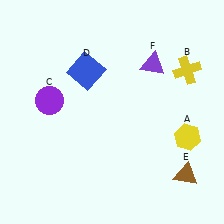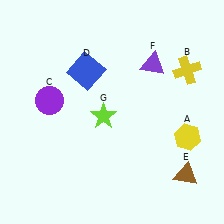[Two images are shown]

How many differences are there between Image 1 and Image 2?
There is 1 difference between the two images.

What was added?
A lime star (G) was added in Image 2.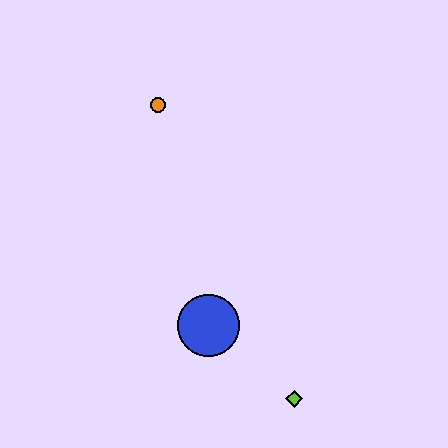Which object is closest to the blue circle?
The lime diamond is closest to the blue circle.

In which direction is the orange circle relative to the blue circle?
The orange circle is above the blue circle.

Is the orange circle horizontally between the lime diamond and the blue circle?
No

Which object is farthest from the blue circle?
The orange circle is farthest from the blue circle.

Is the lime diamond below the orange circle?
Yes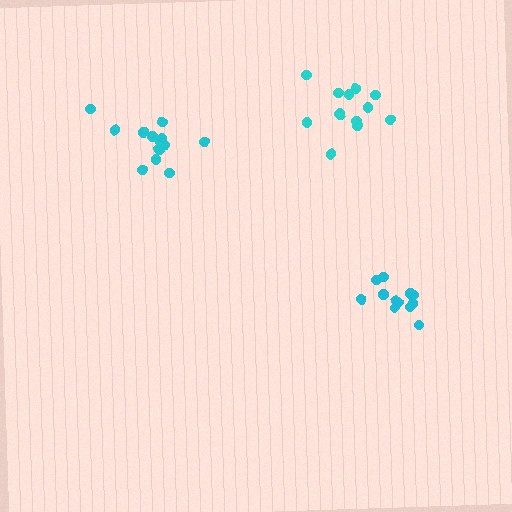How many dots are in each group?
Group 1: 12 dots, Group 2: 13 dots, Group 3: 13 dots (38 total).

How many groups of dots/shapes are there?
There are 3 groups.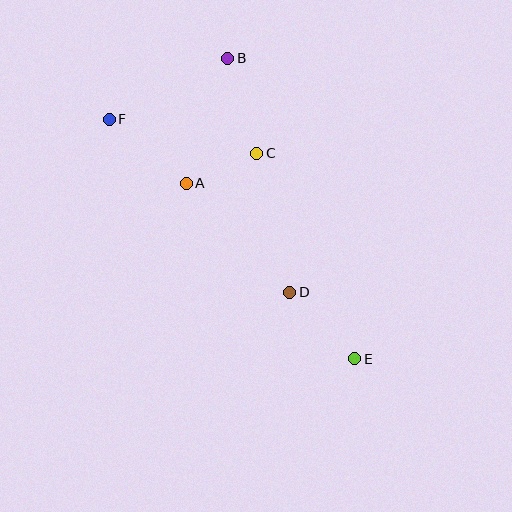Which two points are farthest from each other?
Points E and F are farthest from each other.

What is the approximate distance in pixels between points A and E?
The distance between A and E is approximately 243 pixels.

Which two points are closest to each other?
Points A and C are closest to each other.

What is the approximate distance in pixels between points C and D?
The distance between C and D is approximately 143 pixels.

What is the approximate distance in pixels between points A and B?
The distance between A and B is approximately 132 pixels.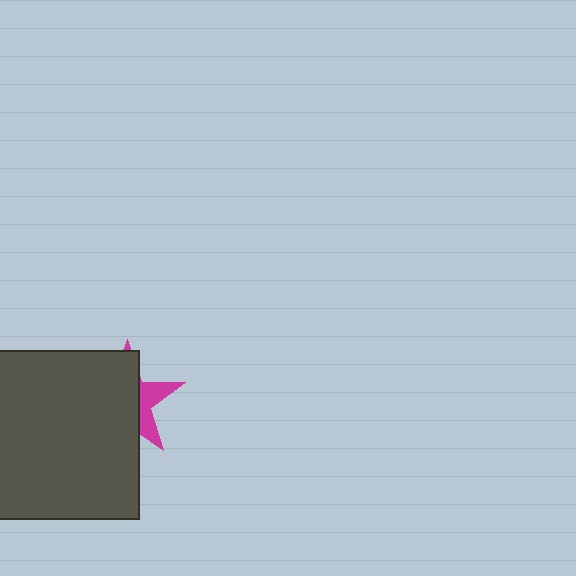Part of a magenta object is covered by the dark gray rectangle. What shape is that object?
It is a star.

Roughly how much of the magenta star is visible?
A small part of it is visible (roughly 31%).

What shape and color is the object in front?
The object in front is a dark gray rectangle.